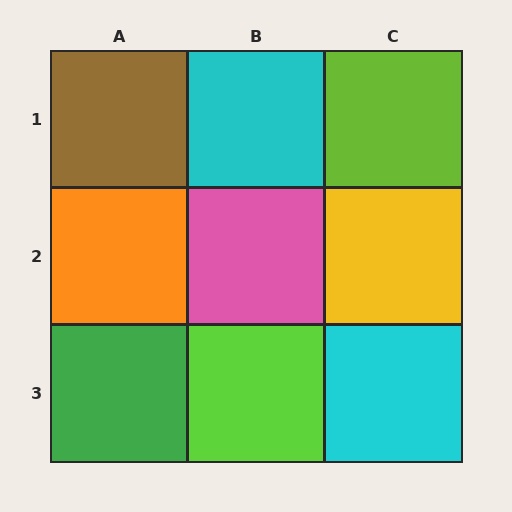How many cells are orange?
1 cell is orange.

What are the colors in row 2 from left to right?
Orange, pink, yellow.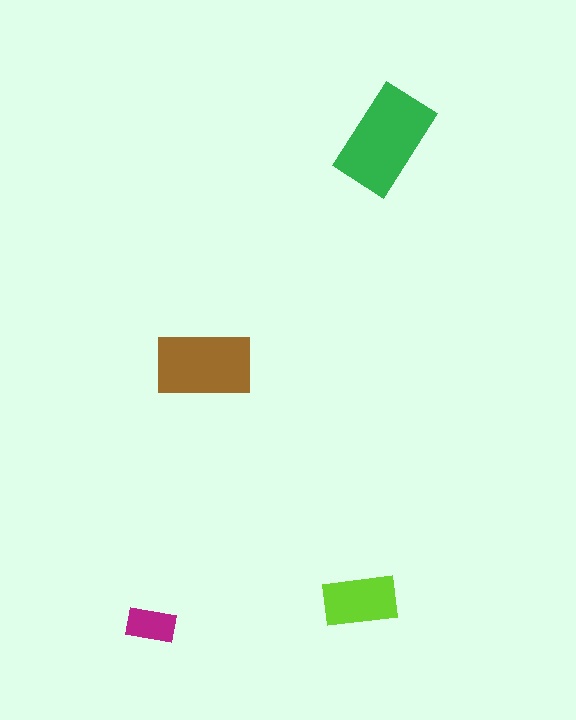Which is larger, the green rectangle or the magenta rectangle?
The green one.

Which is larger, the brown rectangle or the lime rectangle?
The brown one.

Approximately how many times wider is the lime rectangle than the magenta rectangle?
About 1.5 times wider.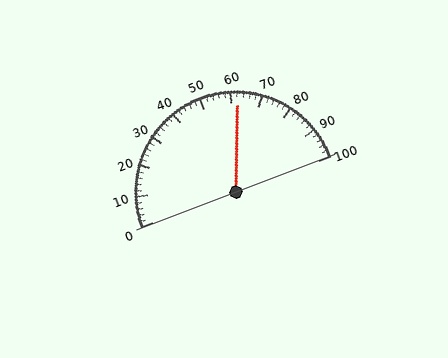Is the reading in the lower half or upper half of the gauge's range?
The reading is in the upper half of the range (0 to 100).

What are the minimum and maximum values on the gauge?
The gauge ranges from 0 to 100.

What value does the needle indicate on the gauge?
The needle indicates approximately 62.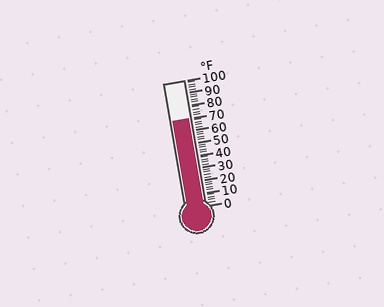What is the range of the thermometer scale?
The thermometer scale ranges from 0°F to 100°F.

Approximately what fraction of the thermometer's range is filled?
The thermometer is filled to approximately 70% of its range.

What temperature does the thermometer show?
The thermometer shows approximately 70°F.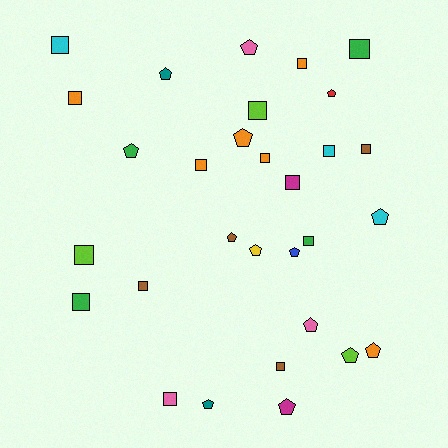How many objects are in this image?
There are 30 objects.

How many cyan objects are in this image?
There are 3 cyan objects.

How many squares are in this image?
There are 16 squares.